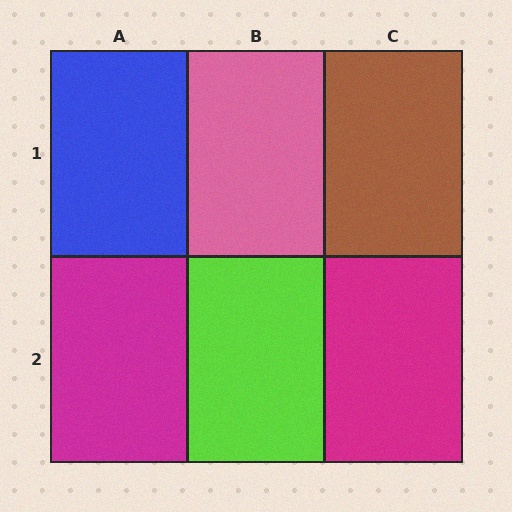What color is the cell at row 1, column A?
Blue.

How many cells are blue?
1 cell is blue.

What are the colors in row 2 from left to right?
Magenta, lime, magenta.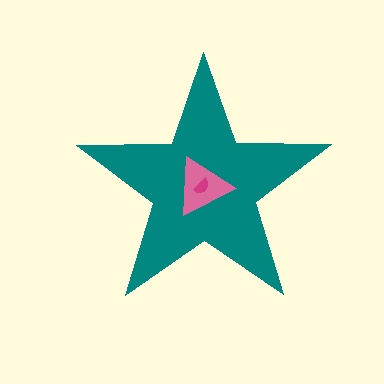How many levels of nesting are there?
3.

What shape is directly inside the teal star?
The pink triangle.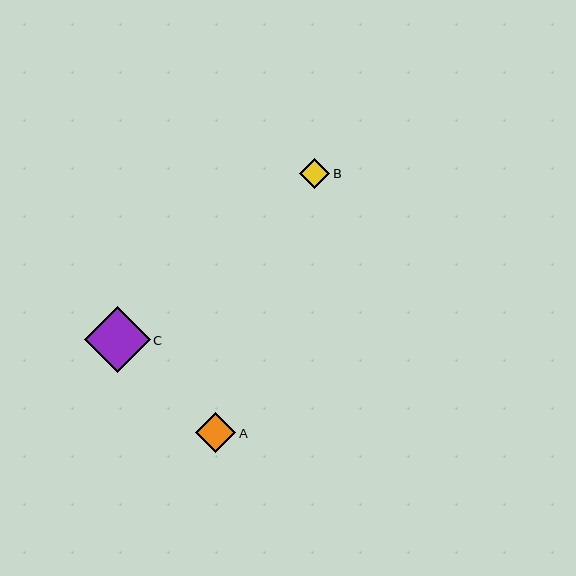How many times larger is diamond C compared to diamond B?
Diamond C is approximately 2.2 times the size of diamond B.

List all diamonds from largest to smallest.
From largest to smallest: C, A, B.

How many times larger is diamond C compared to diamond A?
Diamond C is approximately 1.6 times the size of diamond A.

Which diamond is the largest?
Diamond C is the largest with a size of approximately 66 pixels.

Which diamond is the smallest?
Diamond B is the smallest with a size of approximately 30 pixels.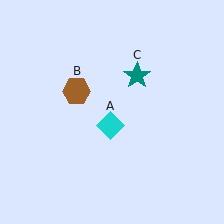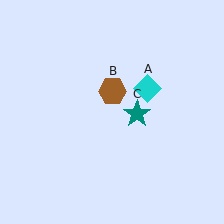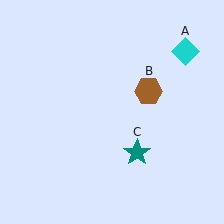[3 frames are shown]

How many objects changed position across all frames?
3 objects changed position: cyan diamond (object A), brown hexagon (object B), teal star (object C).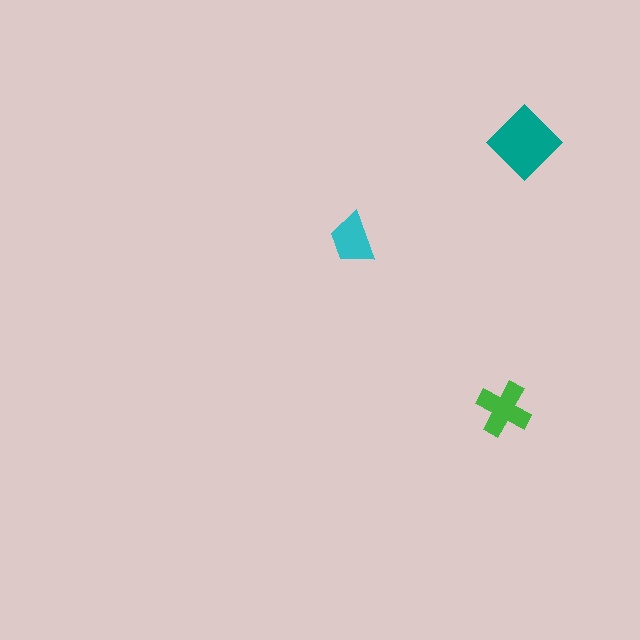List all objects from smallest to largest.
The cyan trapezoid, the green cross, the teal diamond.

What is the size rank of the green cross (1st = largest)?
2nd.